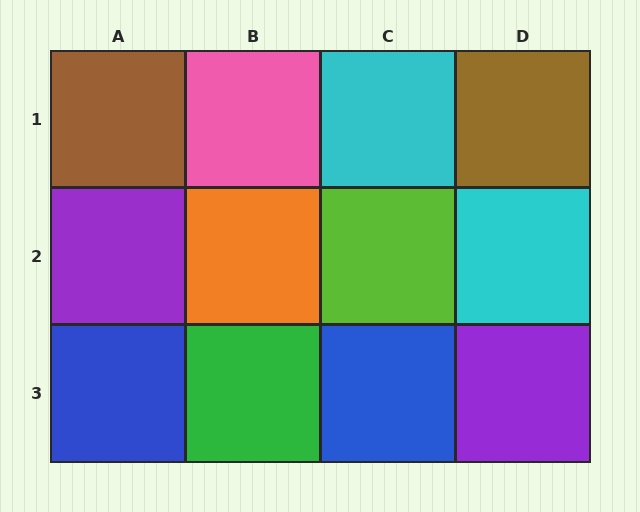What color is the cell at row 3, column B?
Green.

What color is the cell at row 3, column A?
Blue.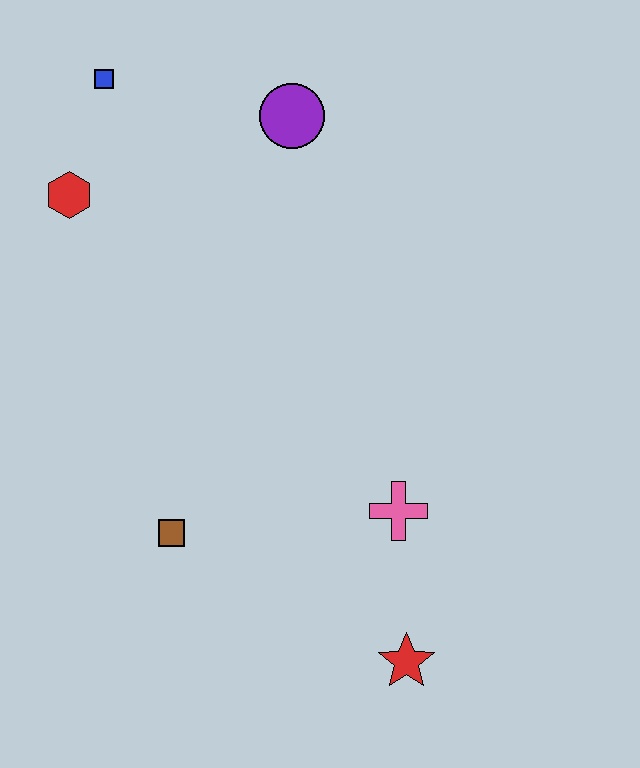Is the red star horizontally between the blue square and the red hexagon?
No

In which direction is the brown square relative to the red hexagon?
The brown square is below the red hexagon.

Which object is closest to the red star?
The pink cross is closest to the red star.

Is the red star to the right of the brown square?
Yes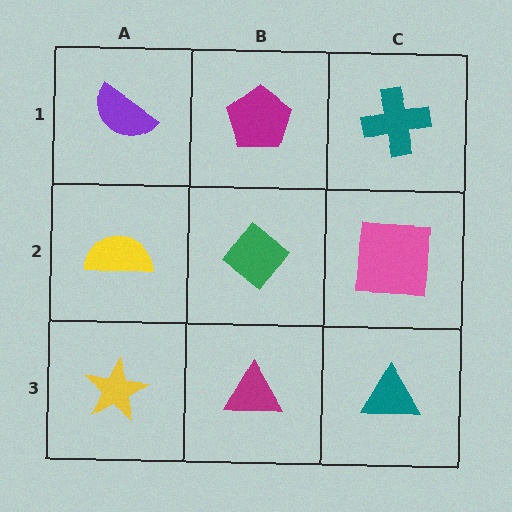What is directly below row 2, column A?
A yellow star.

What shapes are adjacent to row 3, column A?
A yellow semicircle (row 2, column A), a magenta triangle (row 3, column B).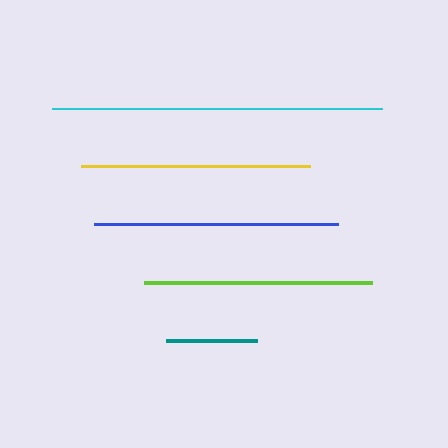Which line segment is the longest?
The cyan line is the longest at approximately 330 pixels.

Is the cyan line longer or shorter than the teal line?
The cyan line is longer than the teal line.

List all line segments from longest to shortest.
From longest to shortest: cyan, blue, yellow, lime, teal.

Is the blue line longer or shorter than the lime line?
The blue line is longer than the lime line.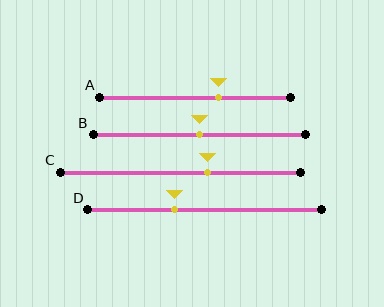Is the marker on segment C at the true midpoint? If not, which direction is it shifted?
No, the marker on segment C is shifted to the right by about 12% of the segment length.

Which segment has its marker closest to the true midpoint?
Segment B has its marker closest to the true midpoint.